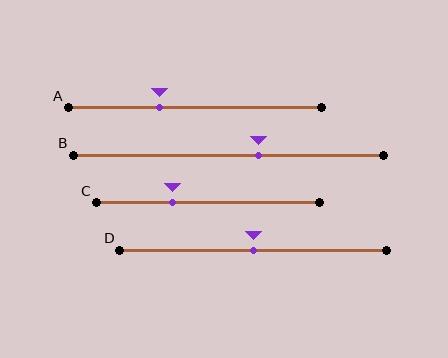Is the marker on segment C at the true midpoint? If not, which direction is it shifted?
No, the marker on segment C is shifted to the left by about 16% of the segment length.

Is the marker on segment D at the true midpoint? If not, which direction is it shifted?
Yes, the marker on segment D is at the true midpoint.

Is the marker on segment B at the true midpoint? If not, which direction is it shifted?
No, the marker on segment B is shifted to the right by about 10% of the segment length.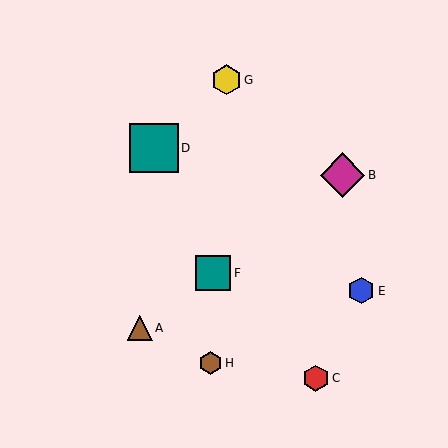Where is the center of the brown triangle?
The center of the brown triangle is at (140, 328).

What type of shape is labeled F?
Shape F is a teal square.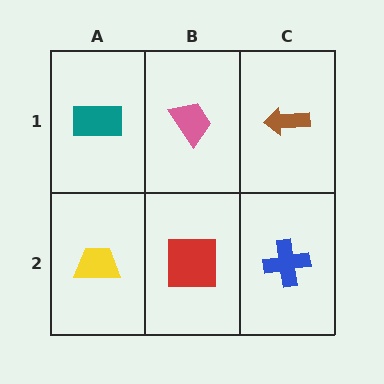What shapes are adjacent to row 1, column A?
A yellow trapezoid (row 2, column A), a pink trapezoid (row 1, column B).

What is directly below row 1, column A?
A yellow trapezoid.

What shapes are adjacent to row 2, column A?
A teal rectangle (row 1, column A), a red square (row 2, column B).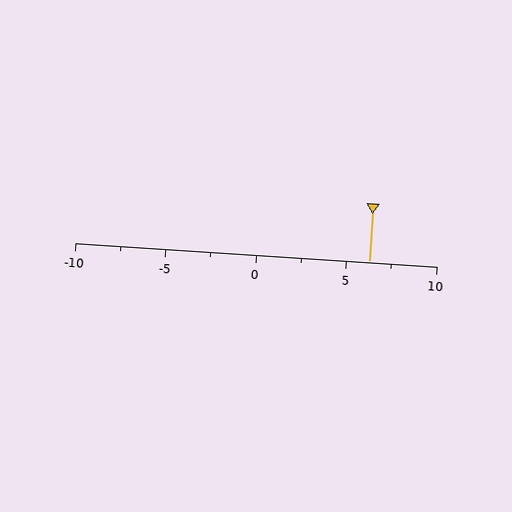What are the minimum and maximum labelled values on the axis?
The axis runs from -10 to 10.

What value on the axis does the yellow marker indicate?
The marker indicates approximately 6.2.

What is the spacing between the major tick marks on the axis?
The major ticks are spaced 5 apart.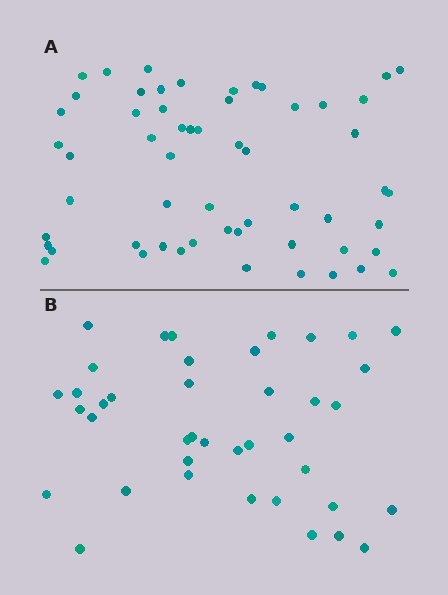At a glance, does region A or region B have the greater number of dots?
Region A (the top region) has more dots.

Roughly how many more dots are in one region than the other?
Region A has approximately 15 more dots than region B.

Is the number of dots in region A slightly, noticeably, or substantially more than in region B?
Region A has noticeably more, but not dramatically so. The ratio is roughly 1.4 to 1.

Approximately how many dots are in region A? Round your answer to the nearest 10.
About 60 dots. (The exact count is 57, which rounds to 60.)